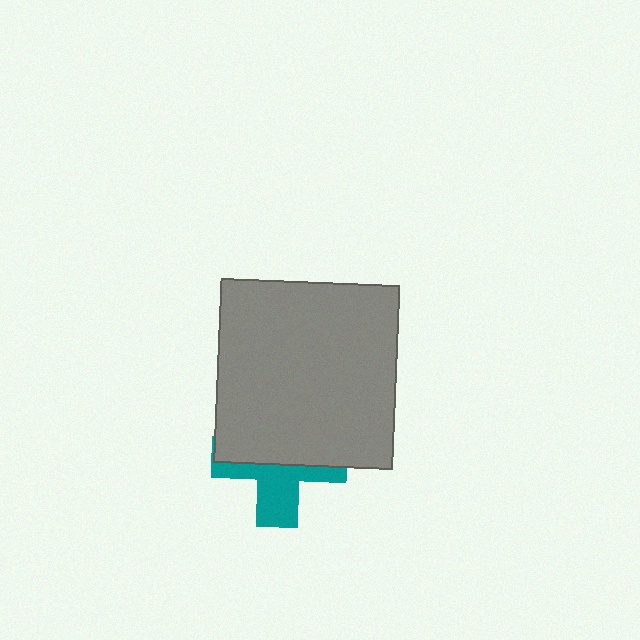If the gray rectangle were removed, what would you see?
You would see the complete teal cross.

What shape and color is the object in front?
The object in front is a gray rectangle.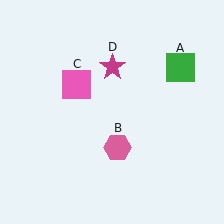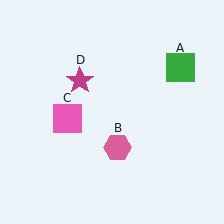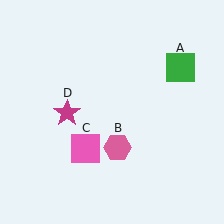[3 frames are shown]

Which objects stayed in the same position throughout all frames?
Green square (object A) and pink hexagon (object B) remained stationary.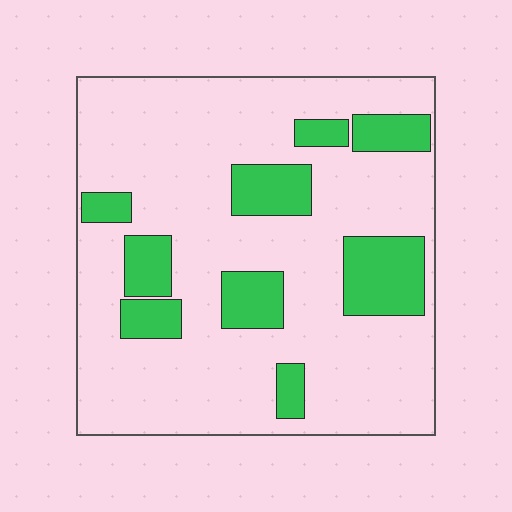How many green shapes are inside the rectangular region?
9.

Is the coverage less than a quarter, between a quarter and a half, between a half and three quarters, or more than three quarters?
Less than a quarter.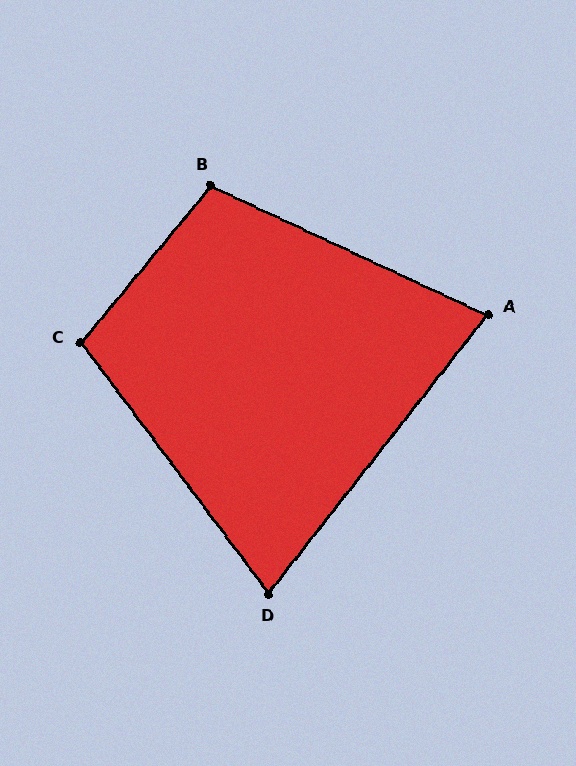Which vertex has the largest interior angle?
B, at approximately 105 degrees.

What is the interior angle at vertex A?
Approximately 77 degrees (acute).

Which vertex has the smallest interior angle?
D, at approximately 75 degrees.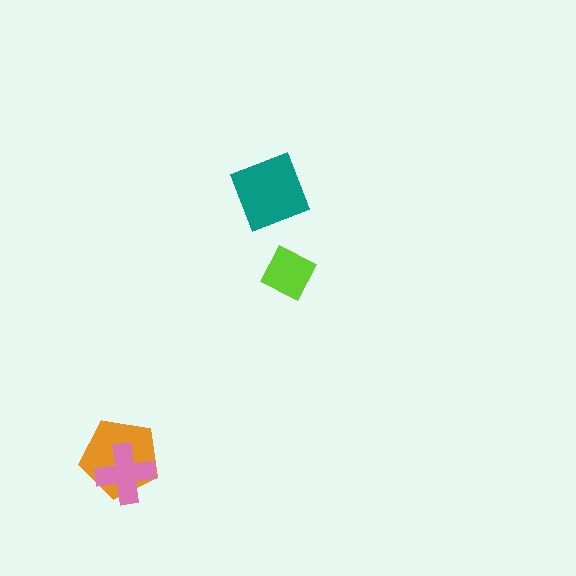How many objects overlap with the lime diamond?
0 objects overlap with the lime diamond.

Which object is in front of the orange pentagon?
The pink cross is in front of the orange pentagon.